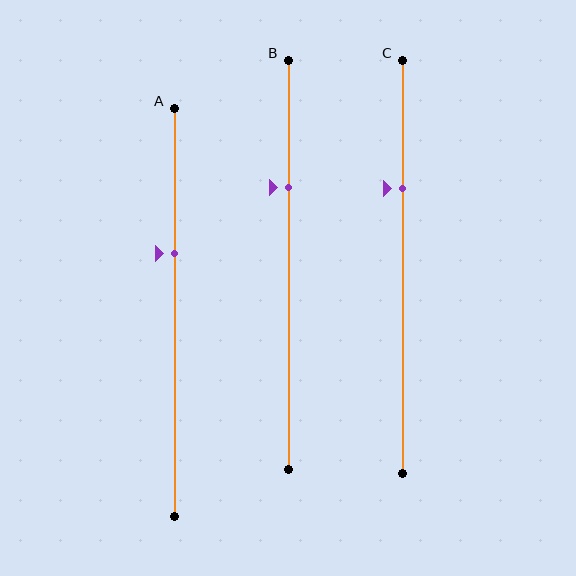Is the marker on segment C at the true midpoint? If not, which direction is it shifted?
No, the marker on segment C is shifted upward by about 19% of the segment length.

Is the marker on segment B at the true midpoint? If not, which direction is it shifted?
No, the marker on segment B is shifted upward by about 19% of the segment length.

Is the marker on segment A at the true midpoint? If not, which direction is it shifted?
No, the marker on segment A is shifted upward by about 14% of the segment length.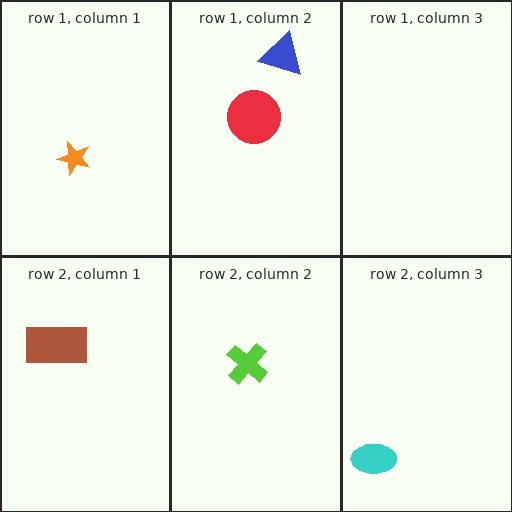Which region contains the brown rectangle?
The row 2, column 1 region.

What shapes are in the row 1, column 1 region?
The orange star.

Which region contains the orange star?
The row 1, column 1 region.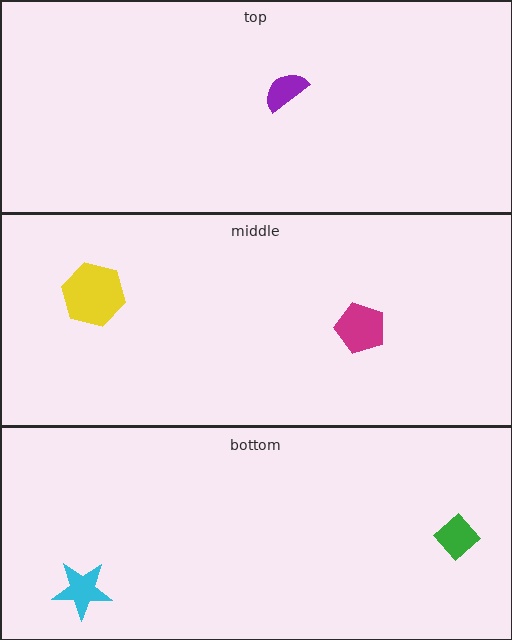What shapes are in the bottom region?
The cyan star, the green diamond.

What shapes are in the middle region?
The magenta pentagon, the yellow hexagon.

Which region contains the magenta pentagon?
The middle region.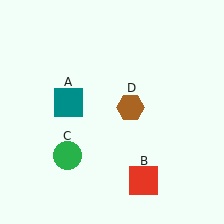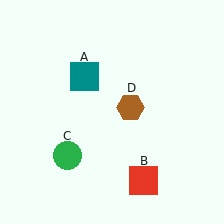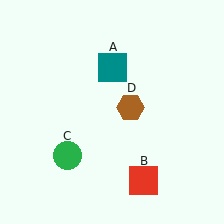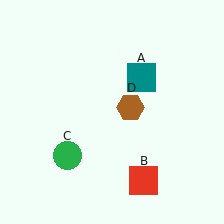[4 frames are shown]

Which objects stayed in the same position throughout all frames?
Red square (object B) and green circle (object C) and brown hexagon (object D) remained stationary.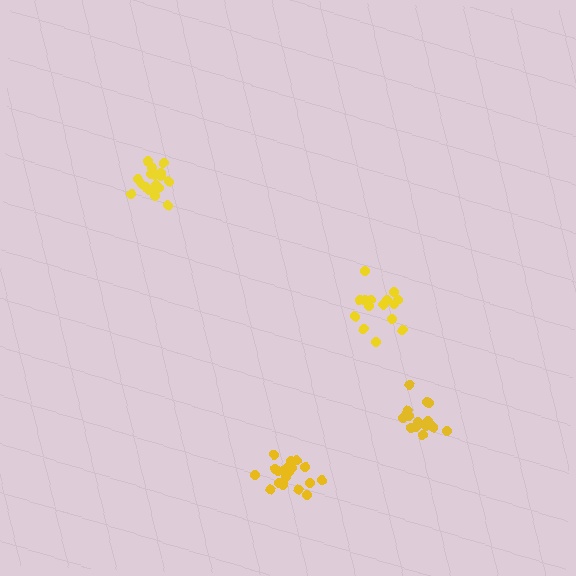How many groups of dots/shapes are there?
There are 4 groups.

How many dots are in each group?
Group 1: 15 dots, Group 2: 21 dots, Group 3: 15 dots, Group 4: 17 dots (68 total).